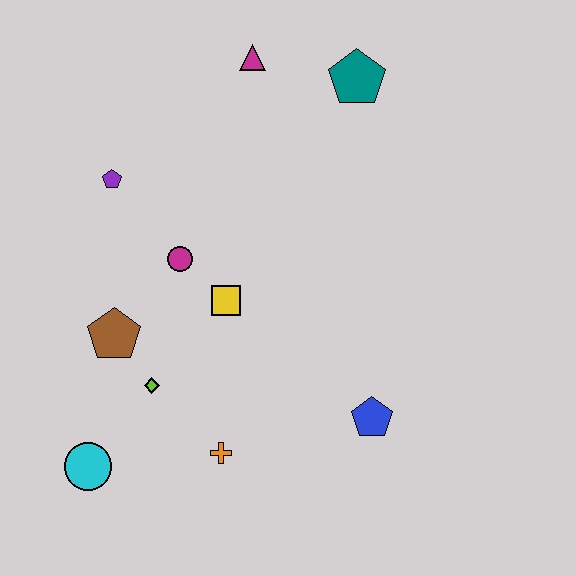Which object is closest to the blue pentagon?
The orange cross is closest to the blue pentagon.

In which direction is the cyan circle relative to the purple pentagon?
The cyan circle is below the purple pentagon.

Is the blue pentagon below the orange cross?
No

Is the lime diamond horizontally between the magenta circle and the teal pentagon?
No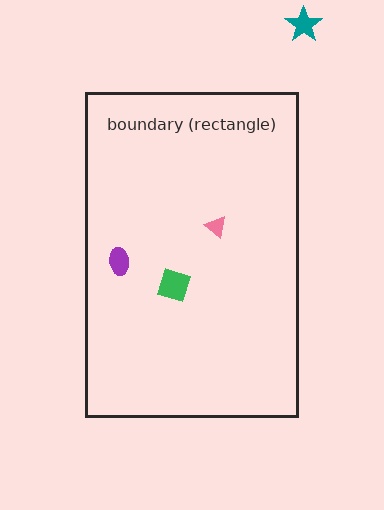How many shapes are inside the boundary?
3 inside, 1 outside.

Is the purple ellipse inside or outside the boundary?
Inside.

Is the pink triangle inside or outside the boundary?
Inside.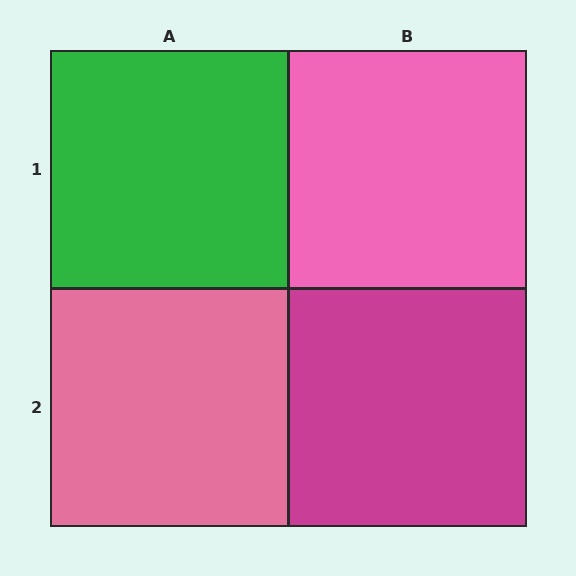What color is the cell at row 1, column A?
Green.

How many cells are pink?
2 cells are pink.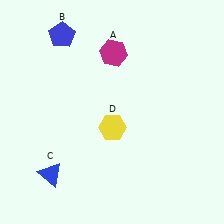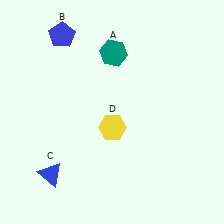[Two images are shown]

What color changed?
The hexagon (A) changed from magenta in Image 1 to teal in Image 2.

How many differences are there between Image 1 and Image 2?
There is 1 difference between the two images.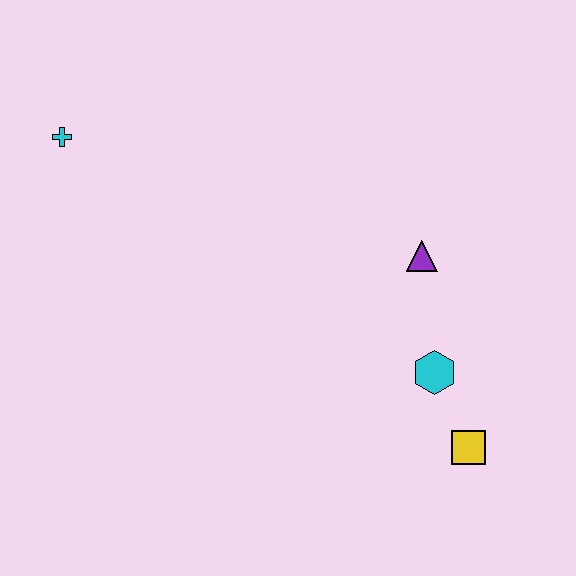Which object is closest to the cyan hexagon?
The yellow square is closest to the cyan hexagon.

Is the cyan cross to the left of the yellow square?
Yes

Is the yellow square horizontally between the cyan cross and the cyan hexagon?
No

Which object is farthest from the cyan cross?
The yellow square is farthest from the cyan cross.